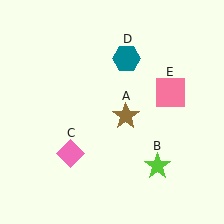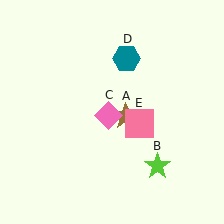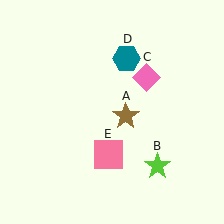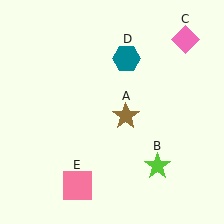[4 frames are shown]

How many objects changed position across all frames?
2 objects changed position: pink diamond (object C), pink square (object E).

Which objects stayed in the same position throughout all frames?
Brown star (object A) and lime star (object B) and teal hexagon (object D) remained stationary.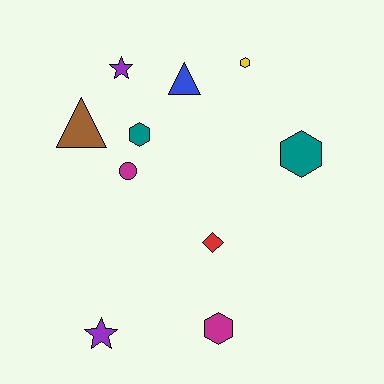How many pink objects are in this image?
There are no pink objects.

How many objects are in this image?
There are 10 objects.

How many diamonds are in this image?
There is 1 diamond.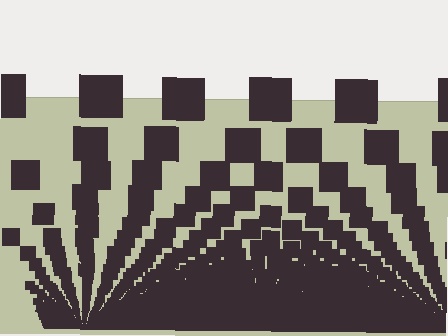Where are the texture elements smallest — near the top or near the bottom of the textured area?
Near the bottom.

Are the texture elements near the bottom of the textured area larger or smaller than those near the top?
Smaller. The gradient is inverted — elements near the bottom are smaller and denser.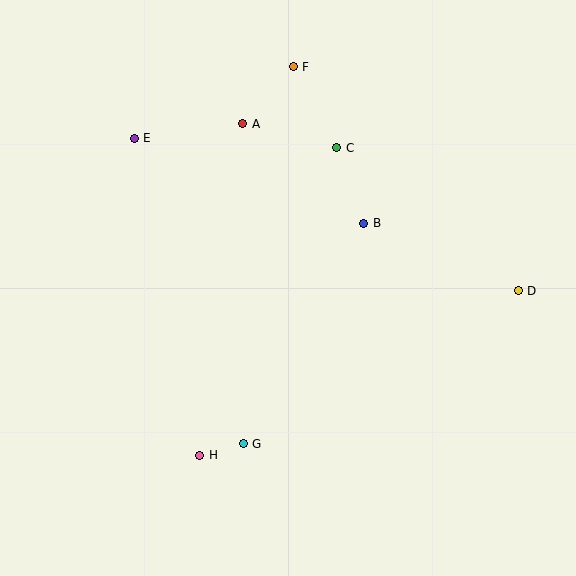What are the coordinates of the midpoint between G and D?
The midpoint between G and D is at (381, 367).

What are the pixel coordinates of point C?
Point C is at (337, 148).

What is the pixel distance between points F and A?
The distance between F and A is 77 pixels.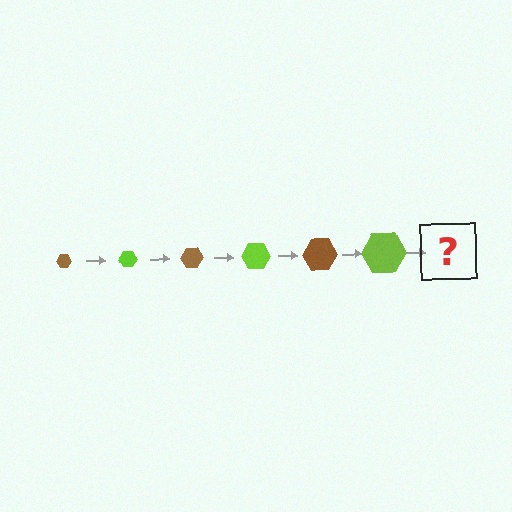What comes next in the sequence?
The next element should be a brown hexagon, larger than the previous one.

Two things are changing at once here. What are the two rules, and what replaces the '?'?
The two rules are that the hexagon grows larger each step and the color cycles through brown and lime. The '?' should be a brown hexagon, larger than the previous one.